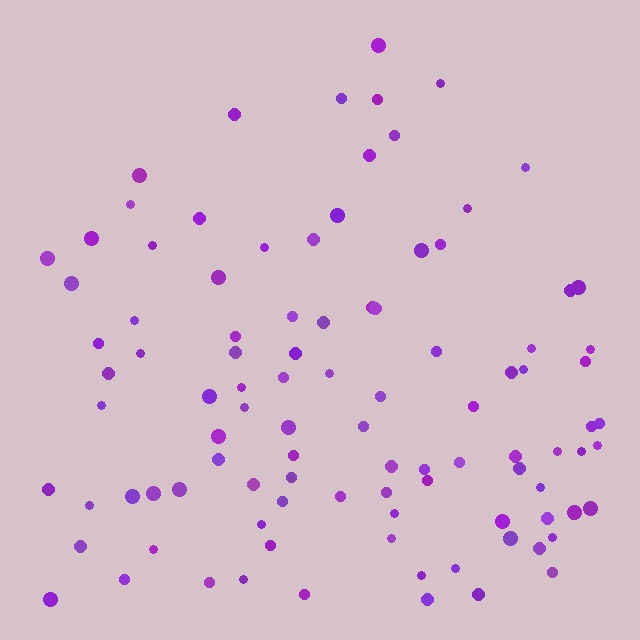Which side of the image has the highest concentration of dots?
The bottom.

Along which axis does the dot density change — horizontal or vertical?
Vertical.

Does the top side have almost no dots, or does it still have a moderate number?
Still a moderate number, just noticeably fewer than the bottom.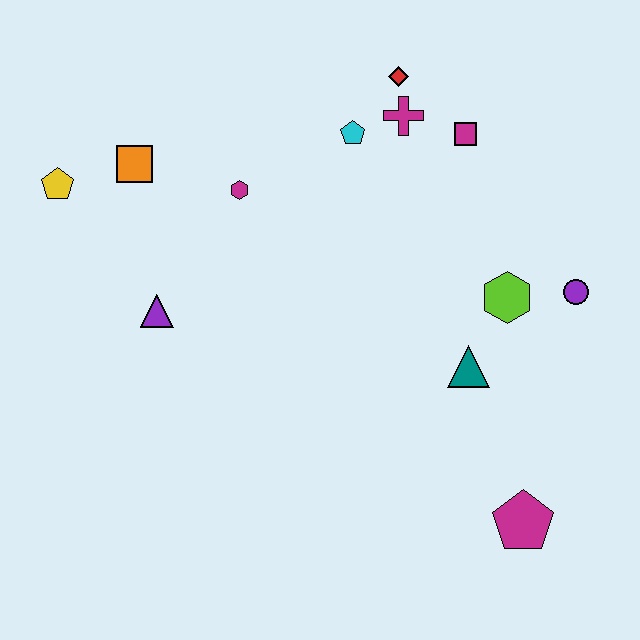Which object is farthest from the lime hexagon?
The yellow pentagon is farthest from the lime hexagon.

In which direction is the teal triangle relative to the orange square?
The teal triangle is to the right of the orange square.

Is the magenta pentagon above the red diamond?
No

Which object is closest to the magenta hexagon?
The orange square is closest to the magenta hexagon.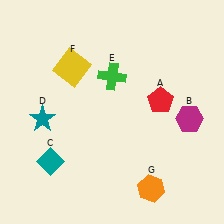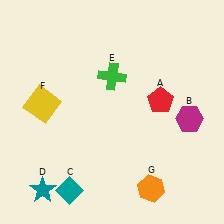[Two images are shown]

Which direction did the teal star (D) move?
The teal star (D) moved down.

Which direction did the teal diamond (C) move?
The teal diamond (C) moved down.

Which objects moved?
The objects that moved are: the teal diamond (C), the teal star (D), the yellow square (F).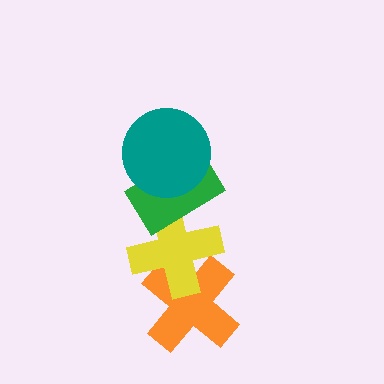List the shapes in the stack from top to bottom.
From top to bottom: the teal circle, the green rectangle, the yellow cross, the orange cross.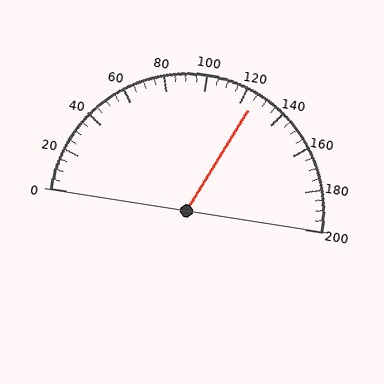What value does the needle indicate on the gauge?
The needle indicates approximately 125.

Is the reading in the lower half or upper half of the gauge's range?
The reading is in the upper half of the range (0 to 200).